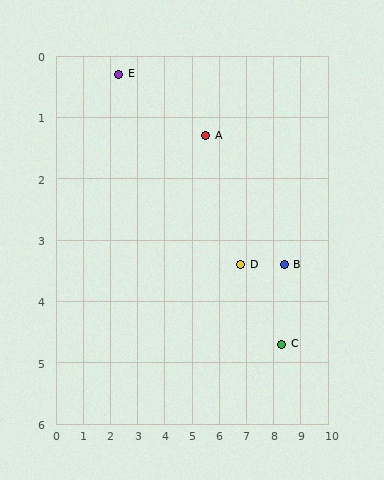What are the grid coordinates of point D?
Point D is at approximately (6.8, 3.4).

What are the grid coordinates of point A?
Point A is at approximately (5.5, 1.3).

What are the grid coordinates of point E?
Point E is at approximately (2.3, 0.3).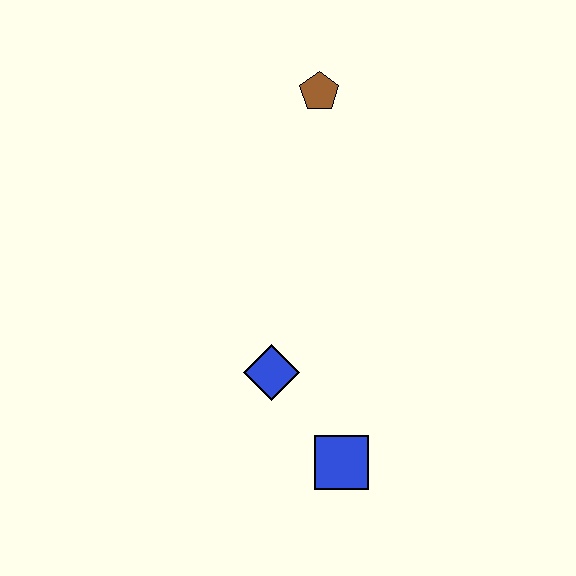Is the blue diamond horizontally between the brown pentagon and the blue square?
No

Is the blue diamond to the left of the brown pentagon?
Yes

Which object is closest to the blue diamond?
The blue square is closest to the blue diamond.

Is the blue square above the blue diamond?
No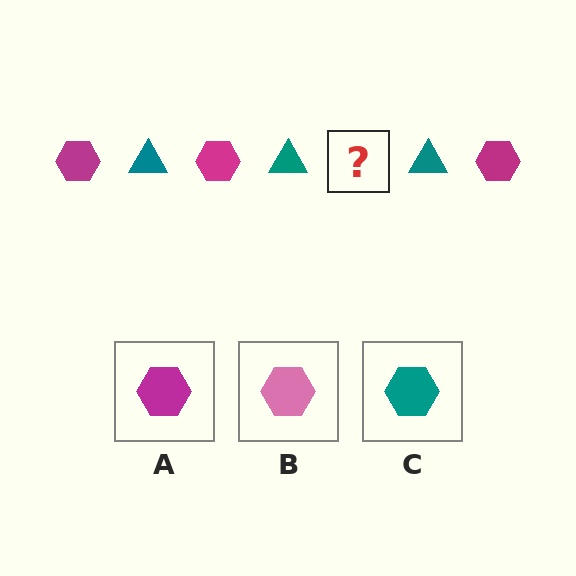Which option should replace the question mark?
Option A.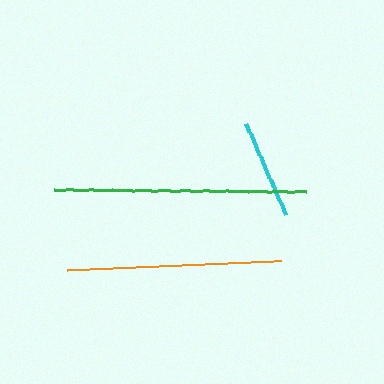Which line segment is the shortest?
The cyan line is the shortest at approximately 100 pixels.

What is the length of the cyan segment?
The cyan segment is approximately 100 pixels long.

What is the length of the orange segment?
The orange segment is approximately 214 pixels long.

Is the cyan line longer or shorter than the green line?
The green line is longer than the cyan line.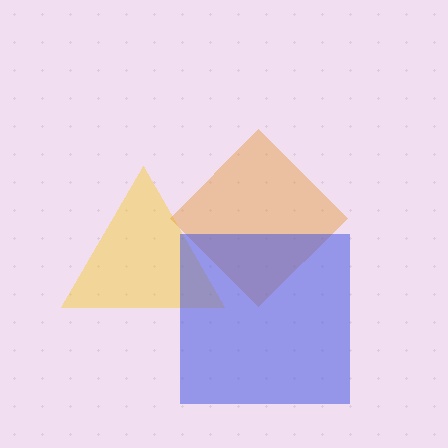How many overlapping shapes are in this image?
There are 3 overlapping shapes in the image.